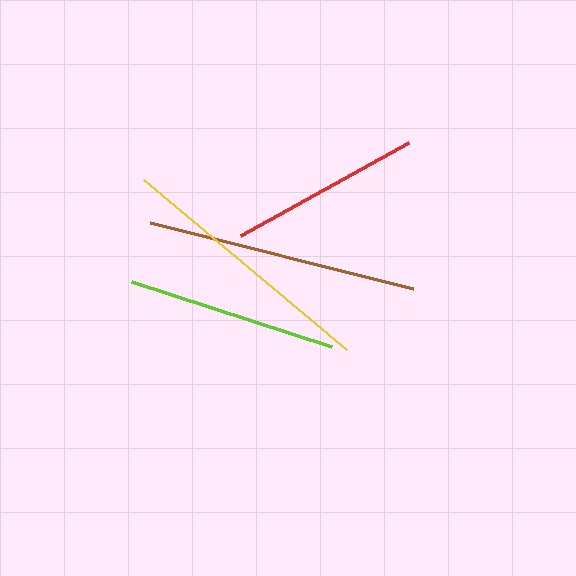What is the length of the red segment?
The red segment is approximately 192 pixels long.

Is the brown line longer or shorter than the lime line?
The brown line is longer than the lime line.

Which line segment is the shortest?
The red line is the shortest at approximately 192 pixels.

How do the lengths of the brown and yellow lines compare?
The brown and yellow lines are approximately the same length.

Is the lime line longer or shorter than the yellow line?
The yellow line is longer than the lime line.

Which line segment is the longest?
The brown line is the longest at approximately 272 pixels.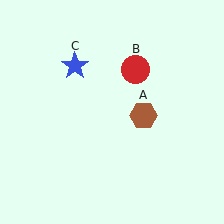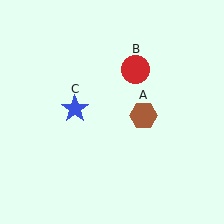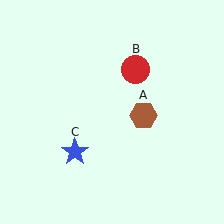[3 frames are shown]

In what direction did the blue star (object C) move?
The blue star (object C) moved down.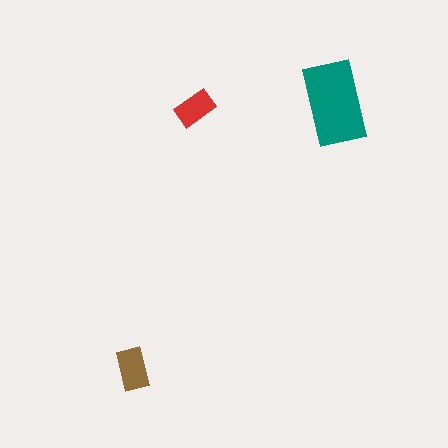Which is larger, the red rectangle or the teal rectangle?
The teal one.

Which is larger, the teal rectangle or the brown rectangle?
The teal one.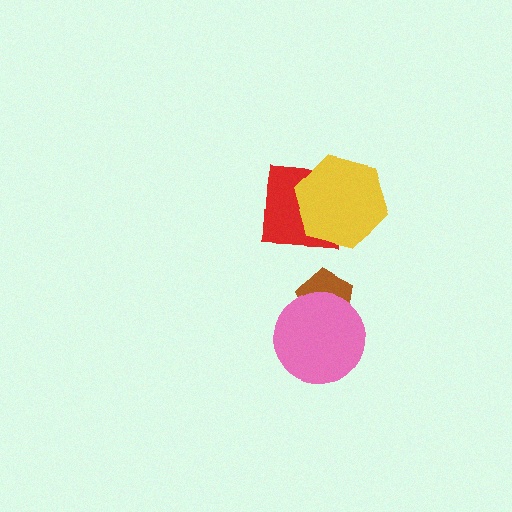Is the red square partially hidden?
Yes, it is partially covered by another shape.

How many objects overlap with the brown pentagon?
1 object overlaps with the brown pentagon.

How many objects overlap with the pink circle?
1 object overlaps with the pink circle.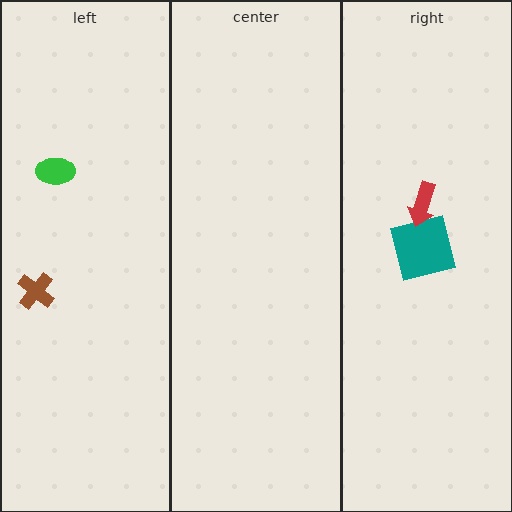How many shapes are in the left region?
2.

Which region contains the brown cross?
The left region.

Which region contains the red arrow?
The right region.